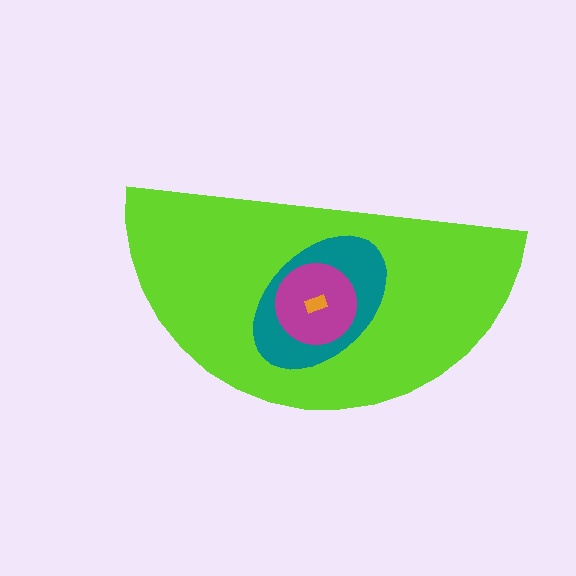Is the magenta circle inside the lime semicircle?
Yes.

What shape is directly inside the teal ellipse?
The magenta circle.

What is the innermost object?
The orange rectangle.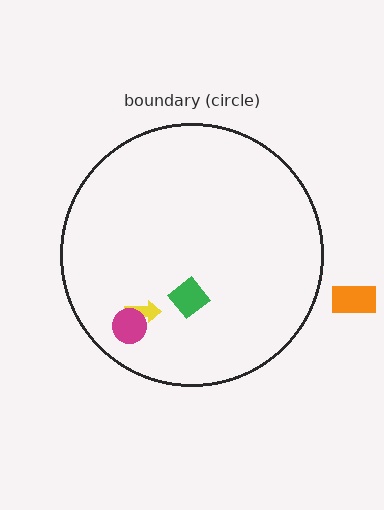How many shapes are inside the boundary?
3 inside, 1 outside.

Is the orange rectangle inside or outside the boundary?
Outside.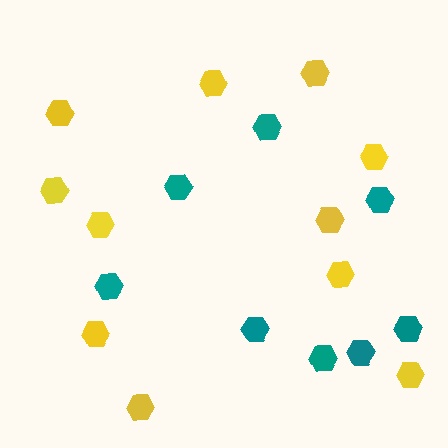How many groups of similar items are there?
There are 2 groups: one group of yellow hexagons (11) and one group of teal hexagons (8).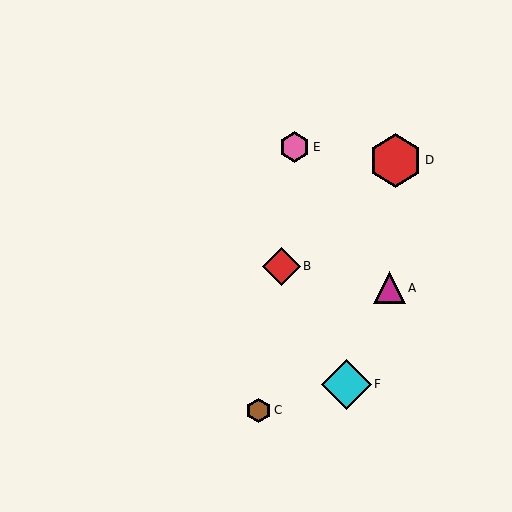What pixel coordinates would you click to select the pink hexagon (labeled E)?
Click at (295, 147) to select the pink hexagon E.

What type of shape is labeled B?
Shape B is a red diamond.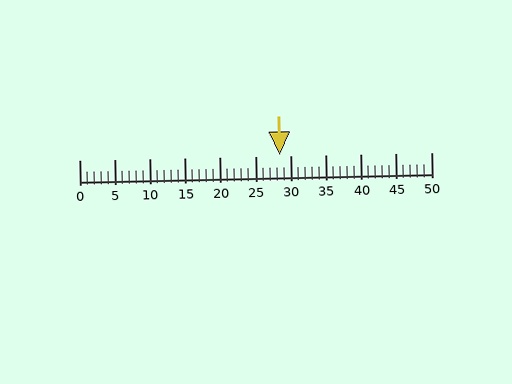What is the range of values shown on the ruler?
The ruler shows values from 0 to 50.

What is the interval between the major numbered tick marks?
The major tick marks are spaced 5 units apart.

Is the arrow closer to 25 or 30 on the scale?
The arrow is closer to 30.